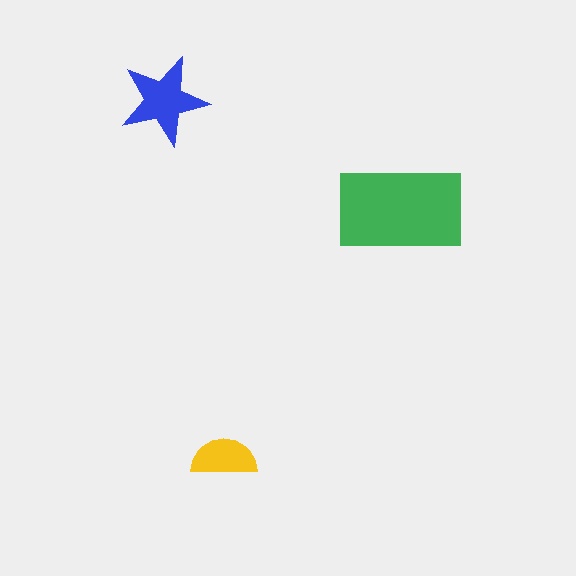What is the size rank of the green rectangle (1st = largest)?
1st.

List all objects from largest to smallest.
The green rectangle, the blue star, the yellow semicircle.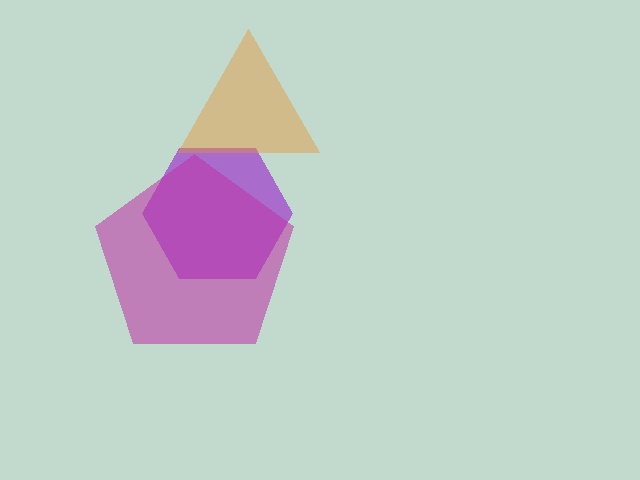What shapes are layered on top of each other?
The layered shapes are: a purple hexagon, a magenta pentagon, an orange triangle.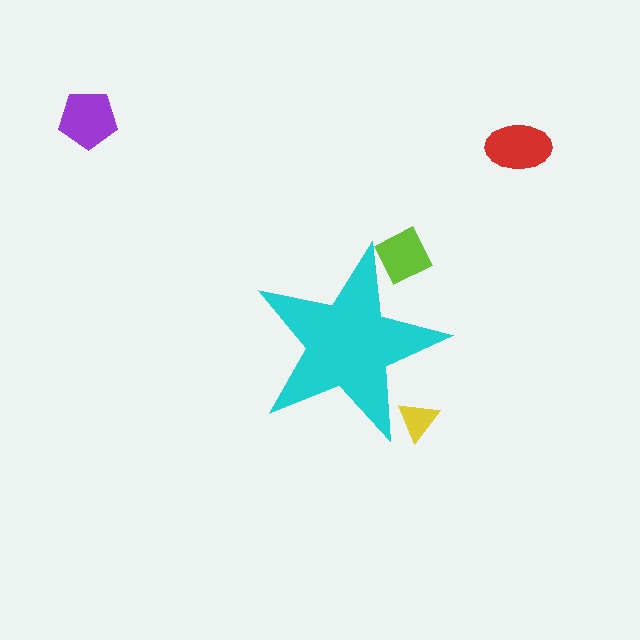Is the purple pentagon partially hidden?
No, the purple pentagon is fully visible.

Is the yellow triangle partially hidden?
Yes, the yellow triangle is partially hidden behind the cyan star.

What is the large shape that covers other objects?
A cyan star.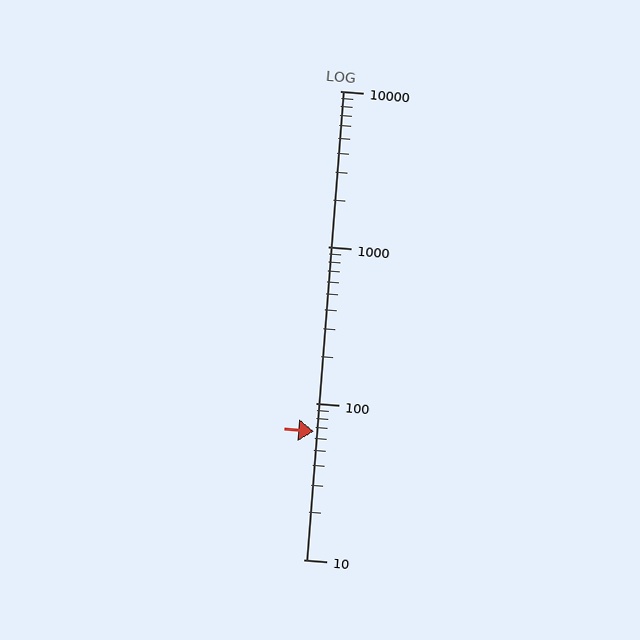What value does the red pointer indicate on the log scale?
The pointer indicates approximately 66.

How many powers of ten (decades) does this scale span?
The scale spans 3 decades, from 10 to 10000.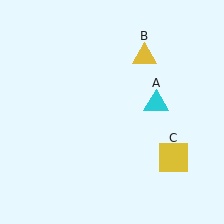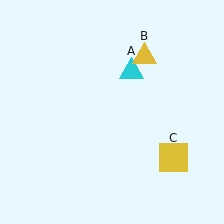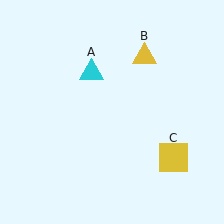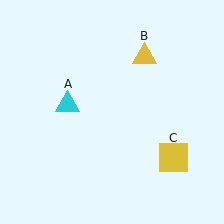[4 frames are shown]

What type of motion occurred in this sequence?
The cyan triangle (object A) rotated counterclockwise around the center of the scene.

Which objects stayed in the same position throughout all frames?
Yellow triangle (object B) and yellow square (object C) remained stationary.